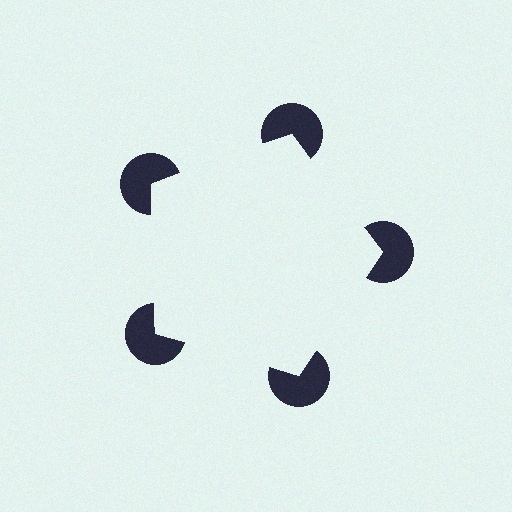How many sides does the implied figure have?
5 sides.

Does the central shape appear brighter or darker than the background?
It typically appears slightly brighter than the background, even though no actual brightness change is drawn.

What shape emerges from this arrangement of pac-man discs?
An illusory pentagon — its edges are inferred from the aligned wedge cuts in the pac-man discs, not physically drawn.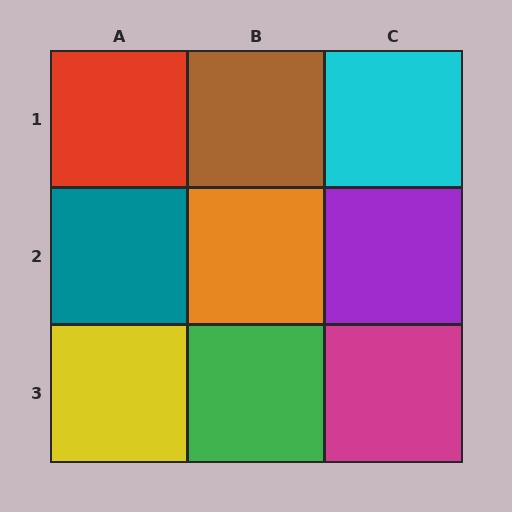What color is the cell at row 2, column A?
Teal.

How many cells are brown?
1 cell is brown.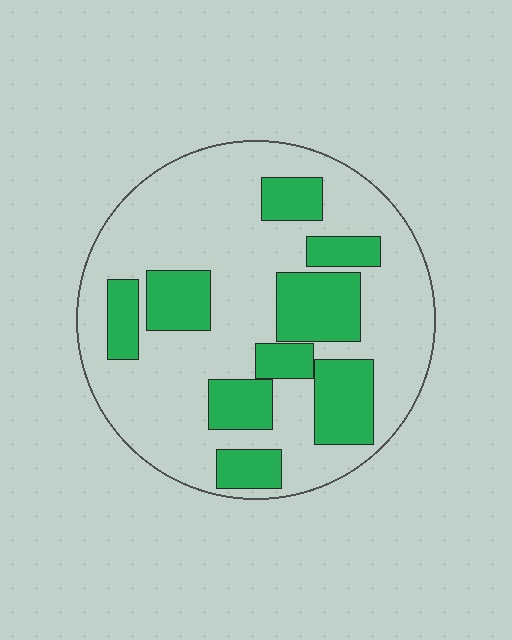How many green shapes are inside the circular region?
9.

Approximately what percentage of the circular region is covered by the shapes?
Approximately 30%.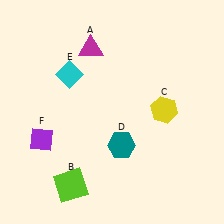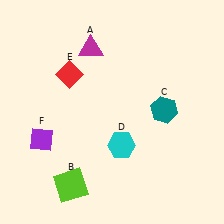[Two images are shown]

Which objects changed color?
C changed from yellow to teal. D changed from teal to cyan. E changed from cyan to red.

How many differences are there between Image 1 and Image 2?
There are 3 differences between the two images.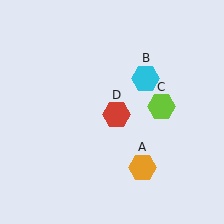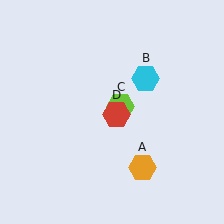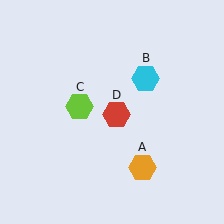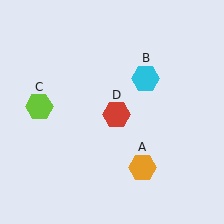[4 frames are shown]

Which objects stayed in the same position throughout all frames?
Orange hexagon (object A) and cyan hexagon (object B) and red hexagon (object D) remained stationary.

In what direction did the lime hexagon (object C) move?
The lime hexagon (object C) moved left.